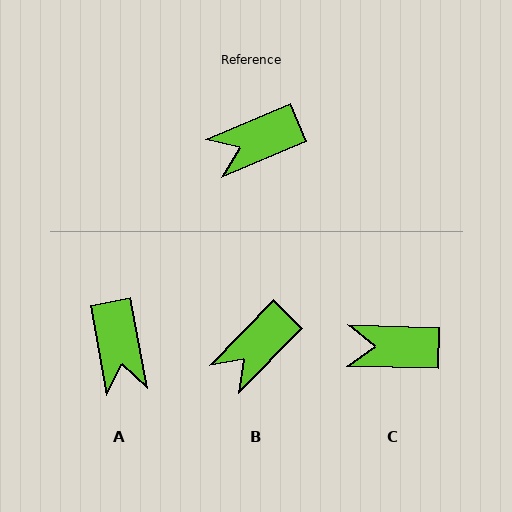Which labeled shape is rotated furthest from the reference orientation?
A, about 77 degrees away.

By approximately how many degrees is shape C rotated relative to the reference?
Approximately 24 degrees clockwise.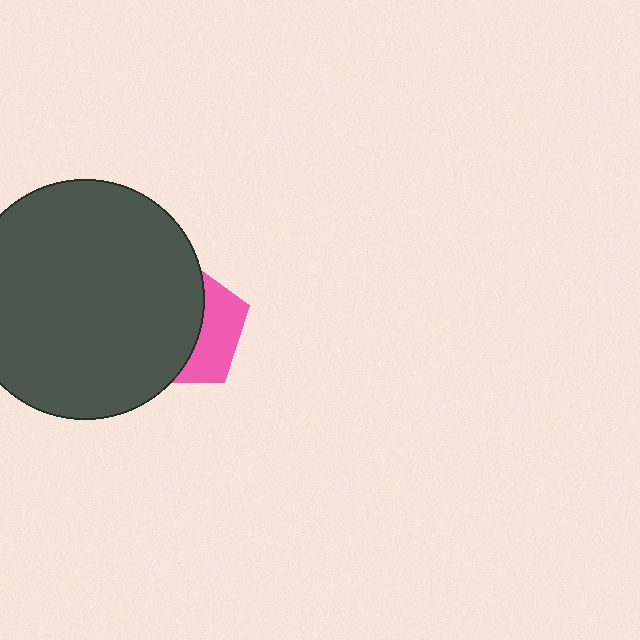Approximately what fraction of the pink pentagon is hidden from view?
Roughly 64% of the pink pentagon is hidden behind the dark gray circle.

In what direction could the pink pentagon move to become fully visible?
The pink pentagon could move right. That would shift it out from behind the dark gray circle entirely.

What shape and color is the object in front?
The object in front is a dark gray circle.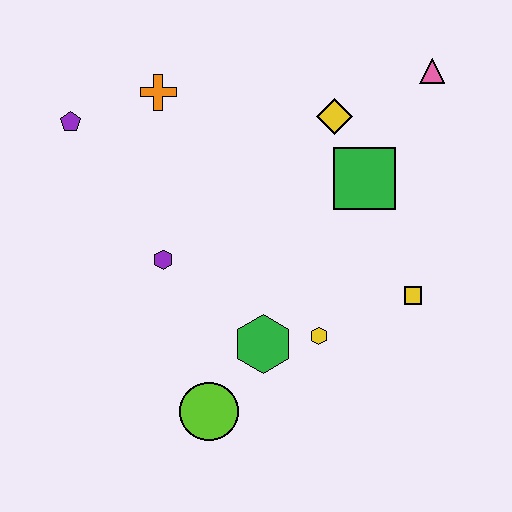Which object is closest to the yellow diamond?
The green square is closest to the yellow diamond.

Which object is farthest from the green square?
The purple pentagon is farthest from the green square.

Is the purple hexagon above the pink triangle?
No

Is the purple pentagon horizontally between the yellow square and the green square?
No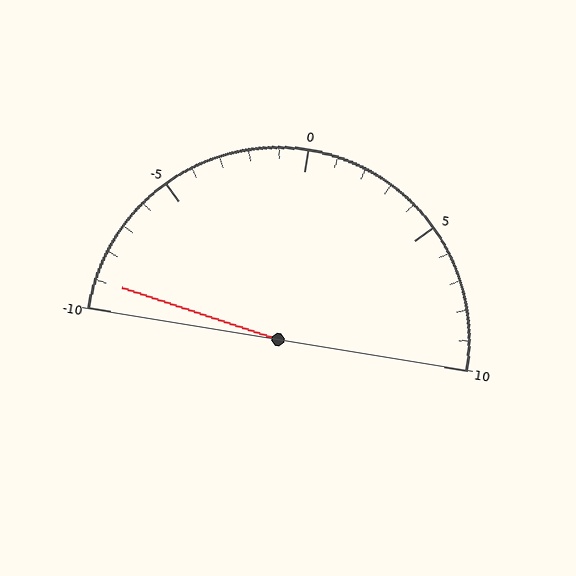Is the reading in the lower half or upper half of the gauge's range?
The reading is in the lower half of the range (-10 to 10).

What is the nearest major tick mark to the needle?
The nearest major tick mark is -10.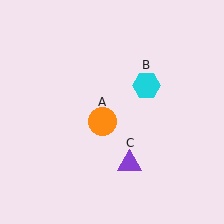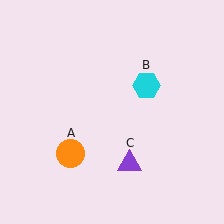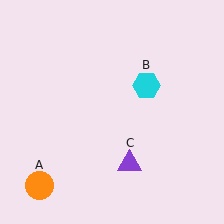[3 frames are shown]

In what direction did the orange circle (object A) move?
The orange circle (object A) moved down and to the left.